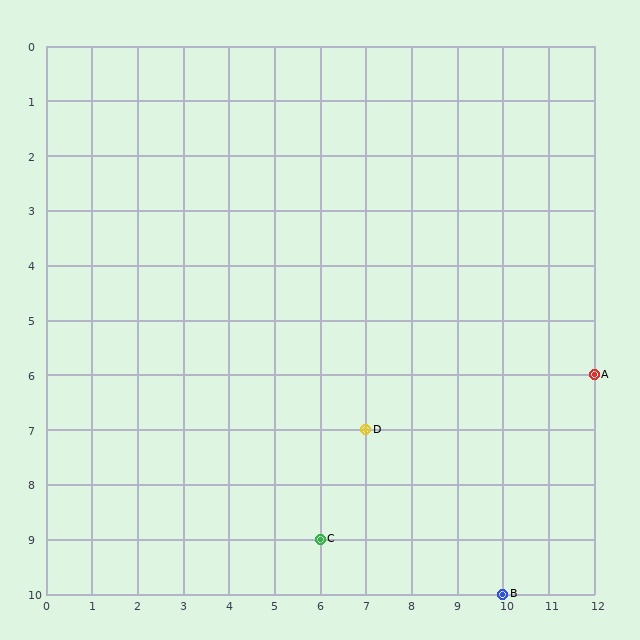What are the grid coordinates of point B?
Point B is at grid coordinates (10, 10).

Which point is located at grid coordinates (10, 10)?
Point B is at (10, 10).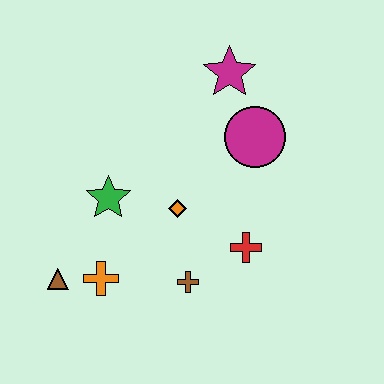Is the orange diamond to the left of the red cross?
Yes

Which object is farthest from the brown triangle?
The magenta star is farthest from the brown triangle.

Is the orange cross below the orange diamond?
Yes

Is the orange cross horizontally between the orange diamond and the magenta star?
No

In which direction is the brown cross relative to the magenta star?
The brown cross is below the magenta star.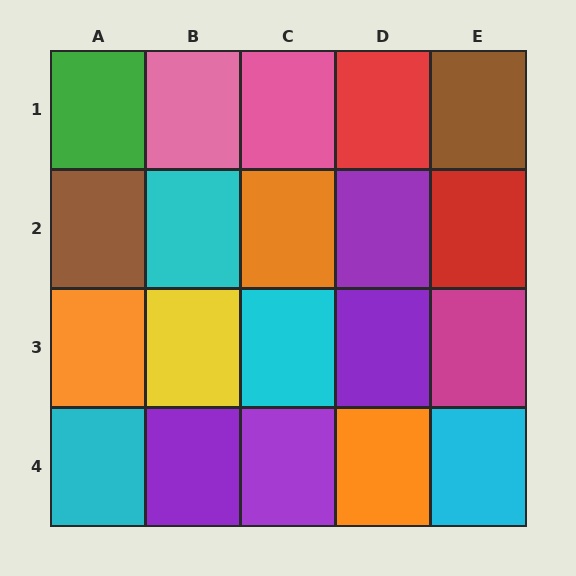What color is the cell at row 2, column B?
Cyan.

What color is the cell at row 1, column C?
Pink.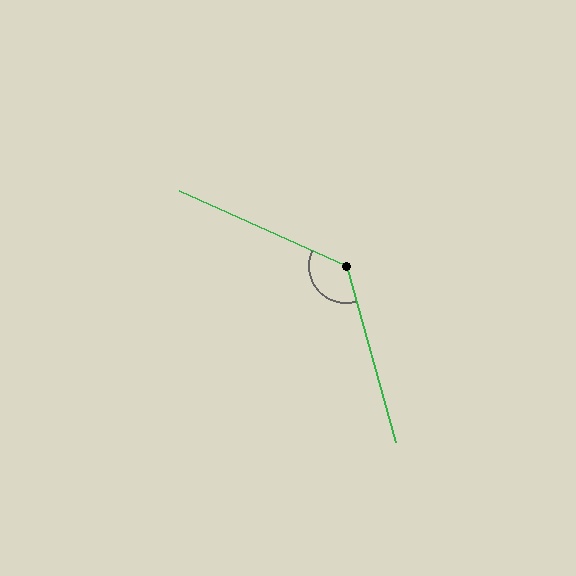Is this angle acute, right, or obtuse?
It is obtuse.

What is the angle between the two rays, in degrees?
Approximately 130 degrees.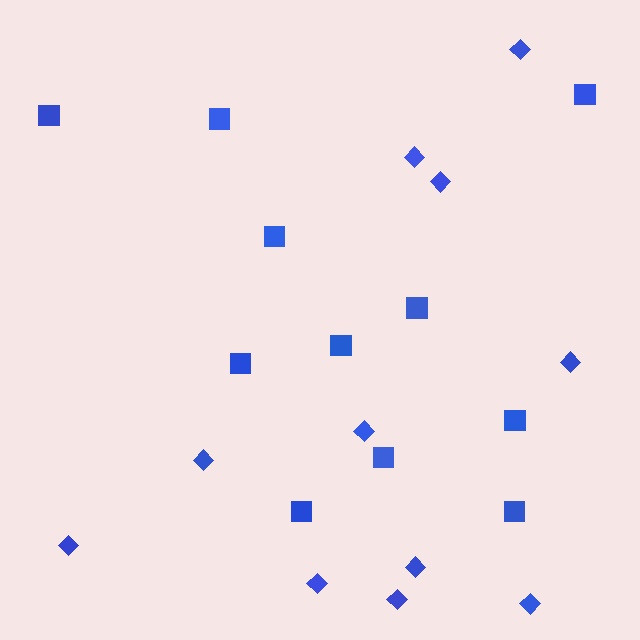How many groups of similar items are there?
There are 2 groups: one group of squares (11) and one group of diamonds (11).